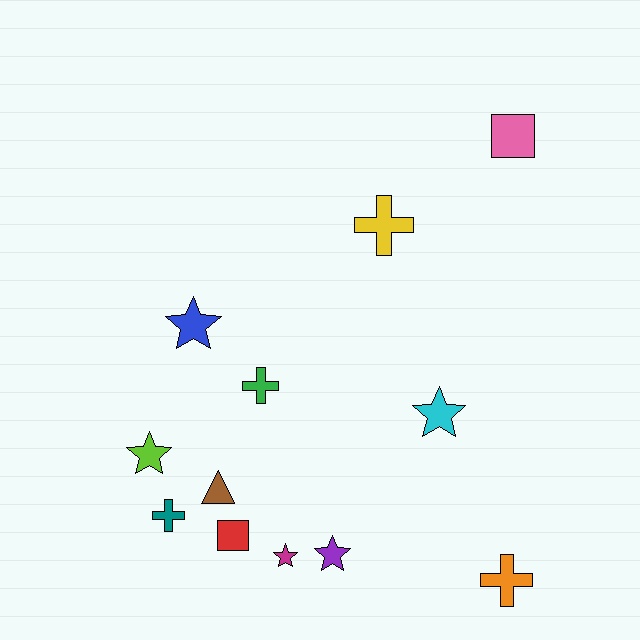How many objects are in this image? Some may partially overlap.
There are 12 objects.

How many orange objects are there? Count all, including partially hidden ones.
There is 1 orange object.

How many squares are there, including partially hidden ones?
There are 2 squares.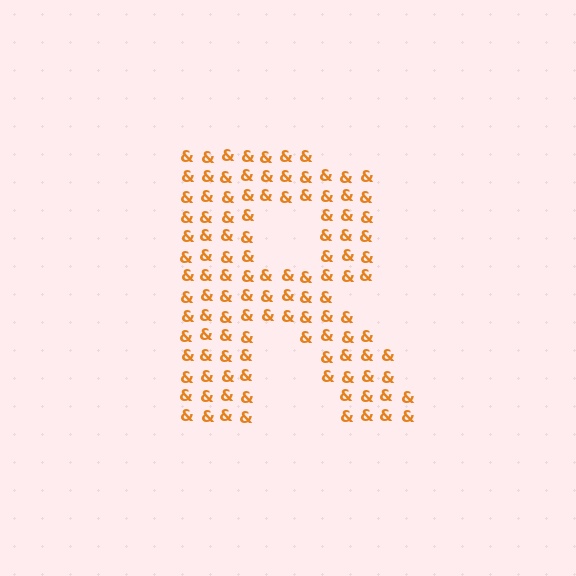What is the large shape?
The large shape is the letter R.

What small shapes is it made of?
It is made of small ampersands.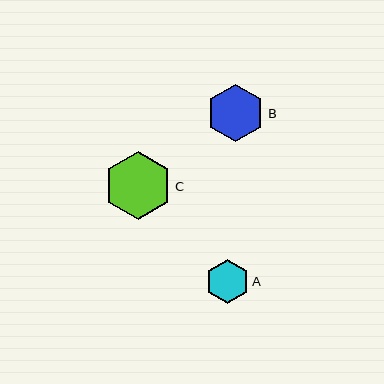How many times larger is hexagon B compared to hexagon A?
Hexagon B is approximately 1.3 times the size of hexagon A.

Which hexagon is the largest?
Hexagon C is the largest with a size of approximately 68 pixels.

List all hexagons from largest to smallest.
From largest to smallest: C, B, A.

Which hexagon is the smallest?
Hexagon A is the smallest with a size of approximately 44 pixels.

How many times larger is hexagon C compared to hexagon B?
Hexagon C is approximately 1.2 times the size of hexagon B.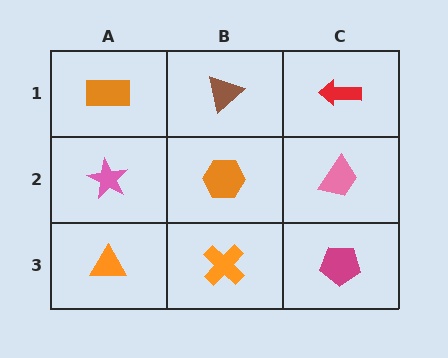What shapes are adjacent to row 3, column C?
A pink trapezoid (row 2, column C), an orange cross (row 3, column B).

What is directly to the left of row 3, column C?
An orange cross.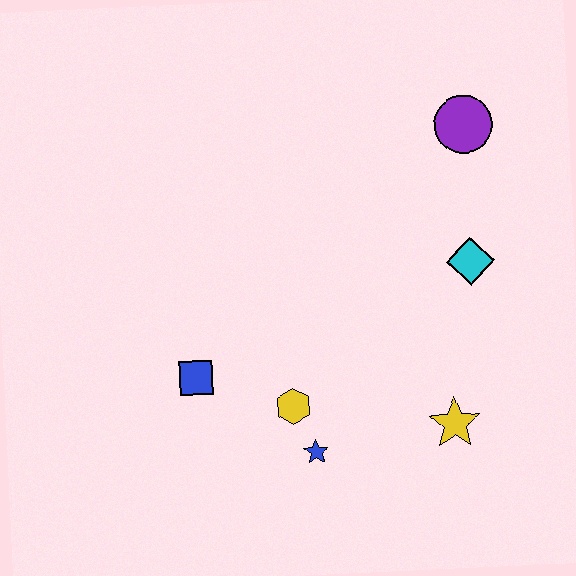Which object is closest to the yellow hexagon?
The blue star is closest to the yellow hexagon.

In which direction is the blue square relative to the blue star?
The blue square is to the left of the blue star.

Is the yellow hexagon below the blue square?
Yes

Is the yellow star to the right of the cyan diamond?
No